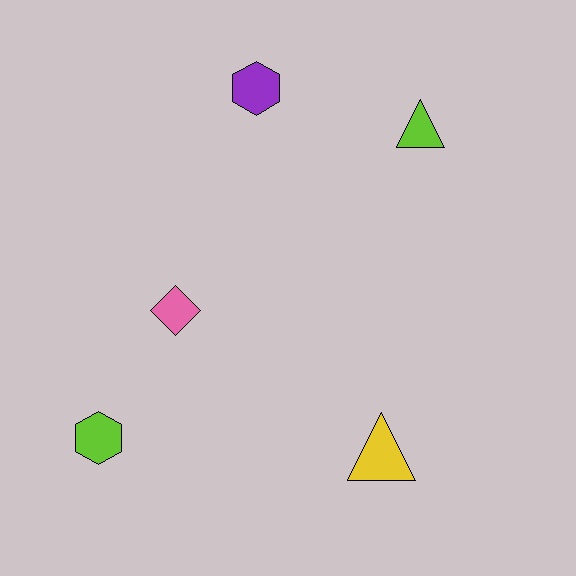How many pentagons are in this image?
There are no pentagons.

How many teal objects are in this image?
There are no teal objects.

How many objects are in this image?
There are 5 objects.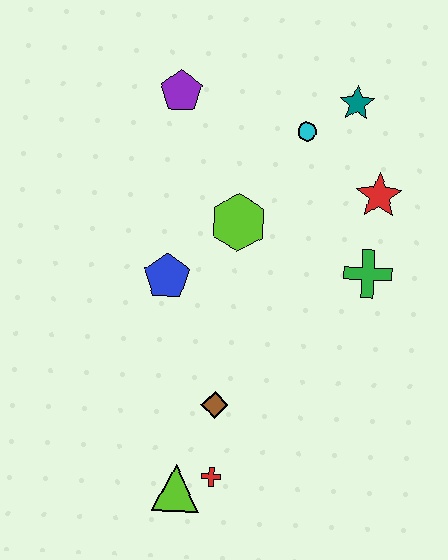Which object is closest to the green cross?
The red star is closest to the green cross.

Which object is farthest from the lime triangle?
The teal star is farthest from the lime triangle.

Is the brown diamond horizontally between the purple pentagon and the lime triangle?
No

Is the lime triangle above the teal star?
No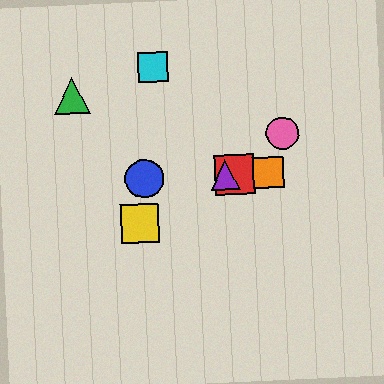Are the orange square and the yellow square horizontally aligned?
No, the orange square is at y≈173 and the yellow square is at y≈223.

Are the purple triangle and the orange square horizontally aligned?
Yes, both are at y≈175.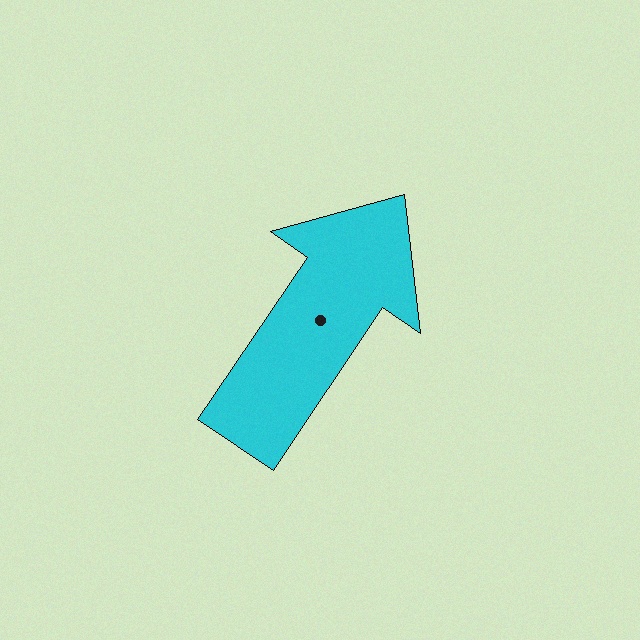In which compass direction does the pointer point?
Northeast.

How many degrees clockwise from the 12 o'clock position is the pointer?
Approximately 34 degrees.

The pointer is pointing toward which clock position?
Roughly 1 o'clock.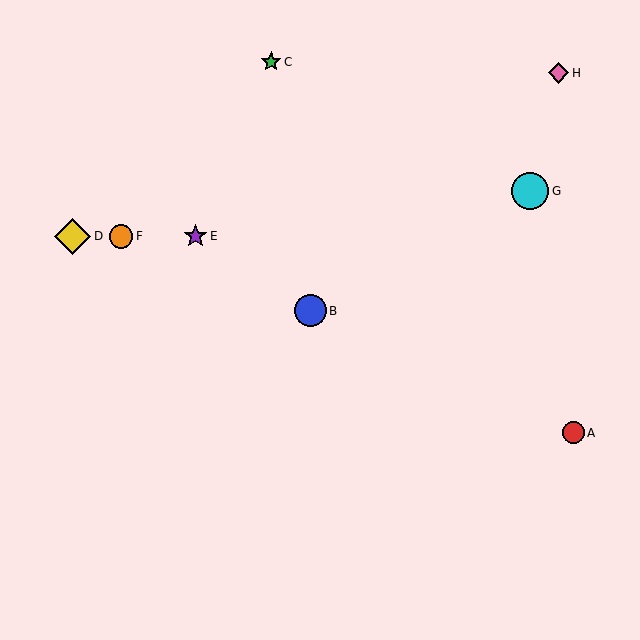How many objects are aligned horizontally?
3 objects (D, E, F) are aligned horizontally.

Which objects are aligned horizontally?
Objects D, E, F are aligned horizontally.